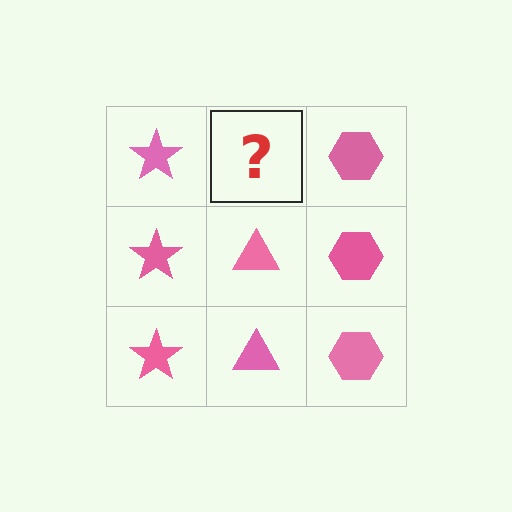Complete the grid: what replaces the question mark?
The question mark should be replaced with a pink triangle.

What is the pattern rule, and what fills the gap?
The rule is that each column has a consistent shape. The gap should be filled with a pink triangle.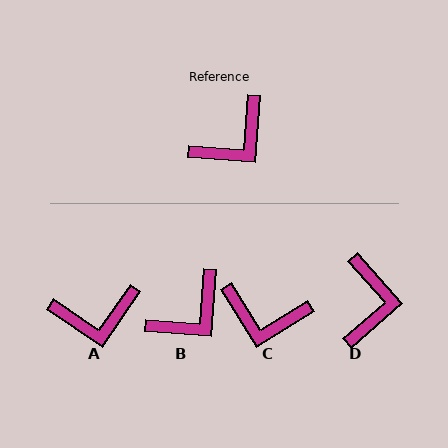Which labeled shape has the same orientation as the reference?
B.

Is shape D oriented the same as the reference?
No, it is off by about 46 degrees.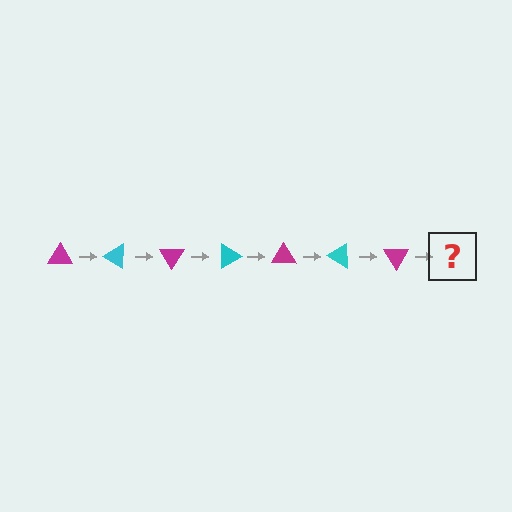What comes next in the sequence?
The next element should be a cyan triangle, rotated 210 degrees from the start.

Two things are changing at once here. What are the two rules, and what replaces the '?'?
The two rules are that it rotates 30 degrees each step and the color cycles through magenta and cyan. The '?' should be a cyan triangle, rotated 210 degrees from the start.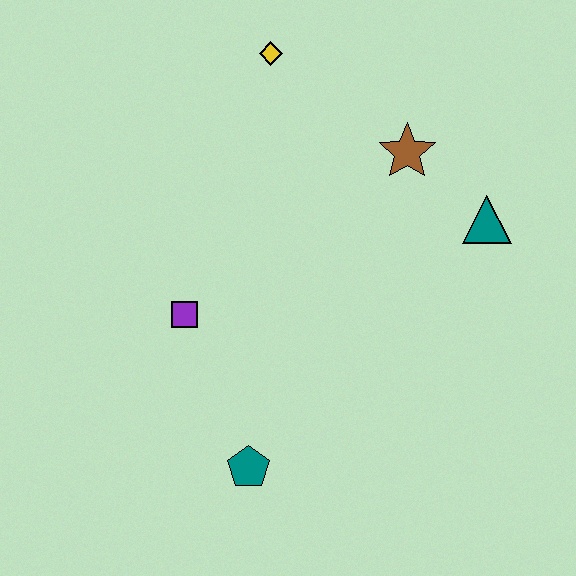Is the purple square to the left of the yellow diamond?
Yes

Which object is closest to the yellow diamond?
The brown star is closest to the yellow diamond.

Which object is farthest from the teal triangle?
The teal pentagon is farthest from the teal triangle.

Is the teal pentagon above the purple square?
No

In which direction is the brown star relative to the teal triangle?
The brown star is to the left of the teal triangle.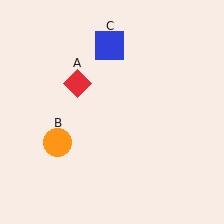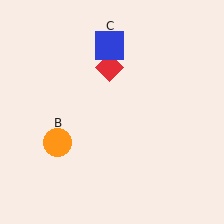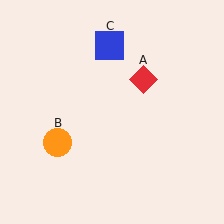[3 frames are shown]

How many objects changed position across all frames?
1 object changed position: red diamond (object A).